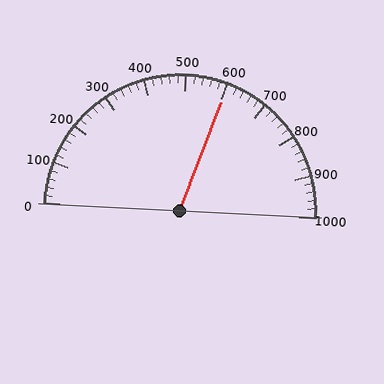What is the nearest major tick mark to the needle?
The nearest major tick mark is 600.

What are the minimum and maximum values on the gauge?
The gauge ranges from 0 to 1000.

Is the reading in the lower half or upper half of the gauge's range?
The reading is in the upper half of the range (0 to 1000).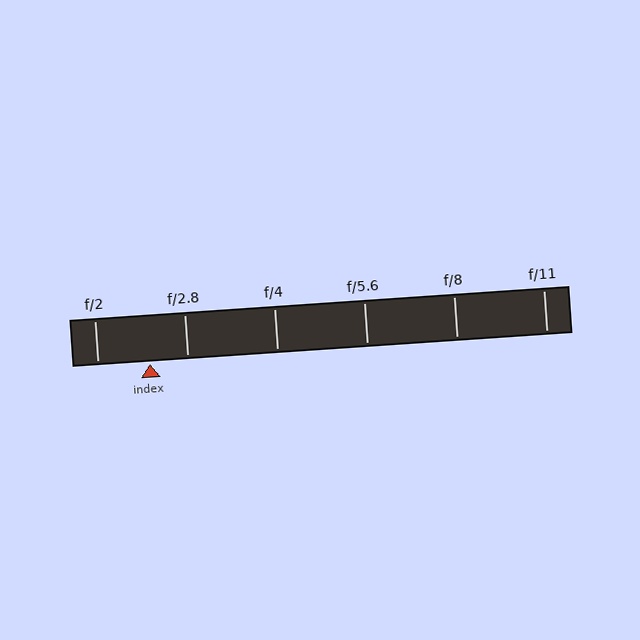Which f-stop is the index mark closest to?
The index mark is closest to f/2.8.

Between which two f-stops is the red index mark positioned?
The index mark is between f/2 and f/2.8.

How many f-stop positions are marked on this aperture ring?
There are 6 f-stop positions marked.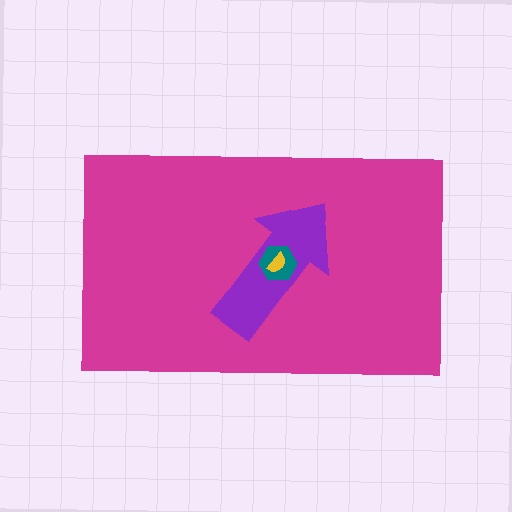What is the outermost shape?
The magenta rectangle.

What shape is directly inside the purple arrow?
The teal hexagon.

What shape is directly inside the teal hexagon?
The yellow semicircle.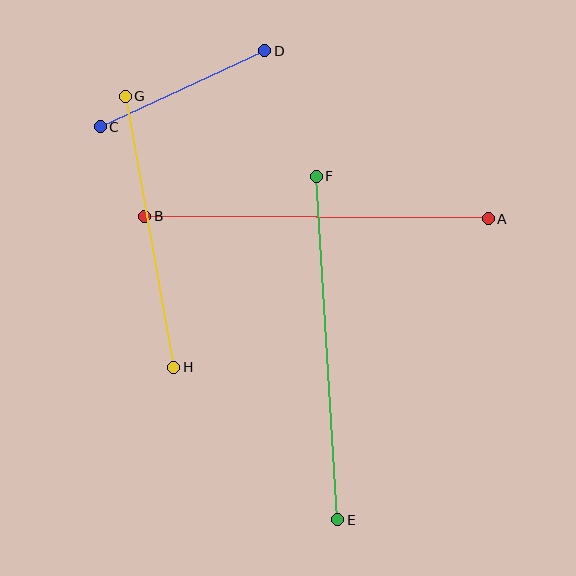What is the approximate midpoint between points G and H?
The midpoint is at approximately (149, 232) pixels.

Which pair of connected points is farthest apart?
Points E and F are farthest apart.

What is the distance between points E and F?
The distance is approximately 344 pixels.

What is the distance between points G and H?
The distance is approximately 276 pixels.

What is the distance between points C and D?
The distance is approximately 181 pixels.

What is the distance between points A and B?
The distance is approximately 343 pixels.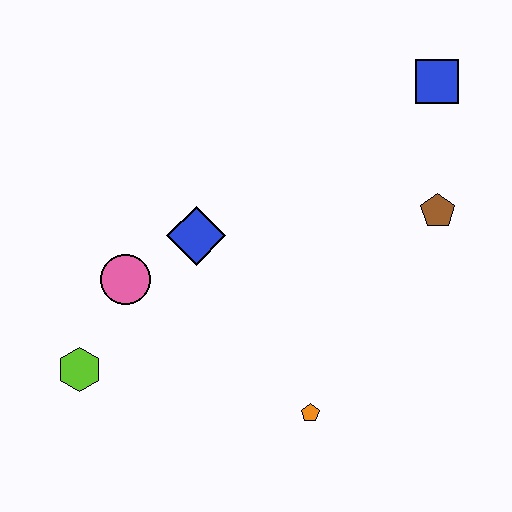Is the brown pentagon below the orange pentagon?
No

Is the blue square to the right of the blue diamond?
Yes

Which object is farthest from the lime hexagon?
The blue square is farthest from the lime hexagon.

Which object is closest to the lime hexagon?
The pink circle is closest to the lime hexagon.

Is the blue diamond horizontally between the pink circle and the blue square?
Yes